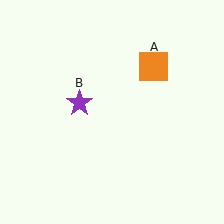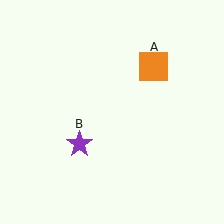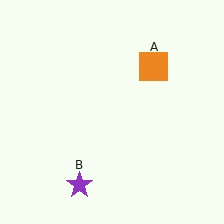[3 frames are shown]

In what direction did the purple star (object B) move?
The purple star (object B) moved down.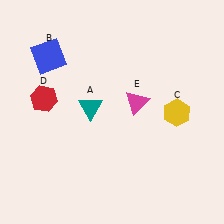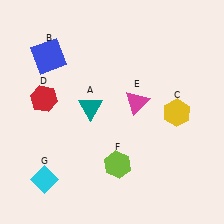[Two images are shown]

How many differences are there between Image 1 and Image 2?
There are 2 differences between the two images.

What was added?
A lime hexagon (F), a cyan diamond (G) were added in Image 2.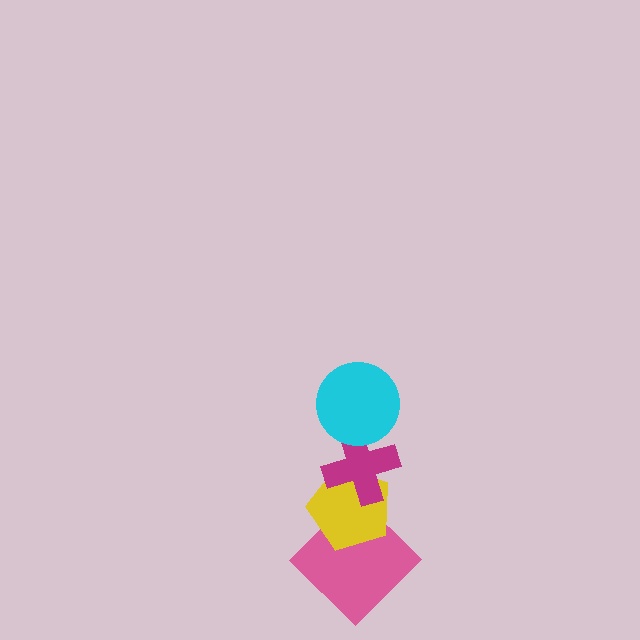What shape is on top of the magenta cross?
The cyan circle is on top of the magenta cross.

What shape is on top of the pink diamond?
The yellow pentagon is on top of the pink diamond.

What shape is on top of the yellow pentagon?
The magenta cross is on top of the yellow pentagon.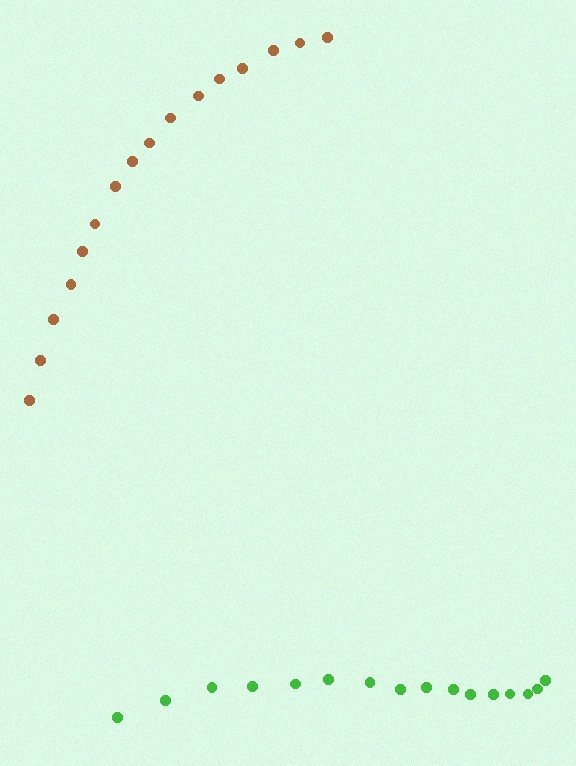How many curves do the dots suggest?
There are 2 distinct paths.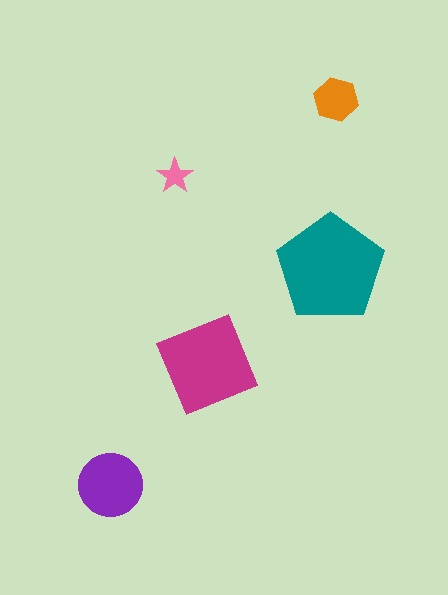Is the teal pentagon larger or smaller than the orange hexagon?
Larger.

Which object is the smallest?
The pink star.